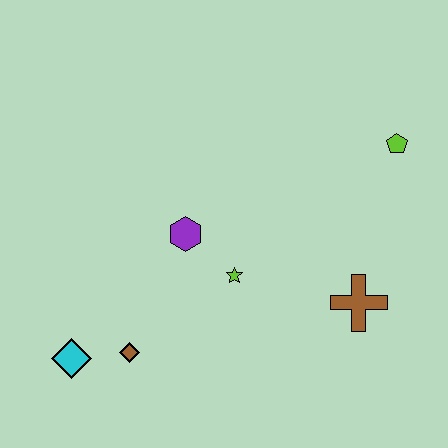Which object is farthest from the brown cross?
The cyan diamond is farthest from the brown cross.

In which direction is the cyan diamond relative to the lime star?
The cyan diamond is to the left of the lime star.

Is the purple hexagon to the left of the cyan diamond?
No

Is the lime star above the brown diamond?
Yes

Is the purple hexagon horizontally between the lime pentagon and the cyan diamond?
Yes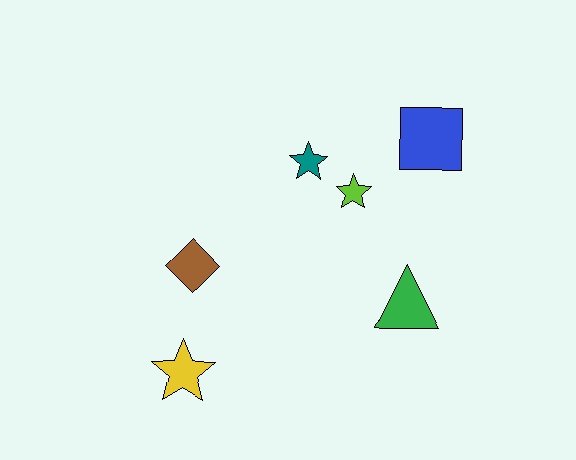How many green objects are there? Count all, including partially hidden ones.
There is 1 green object.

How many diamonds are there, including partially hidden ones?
There is 1 diamond.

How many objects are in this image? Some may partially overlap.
There are 6 objects.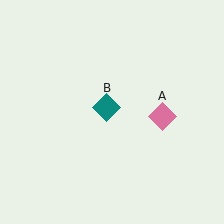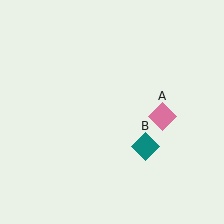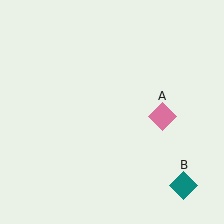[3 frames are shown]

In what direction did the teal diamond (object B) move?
The teal diamond (object B) moved down and to the right.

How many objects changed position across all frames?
1 object changed position: teal diamond (object B).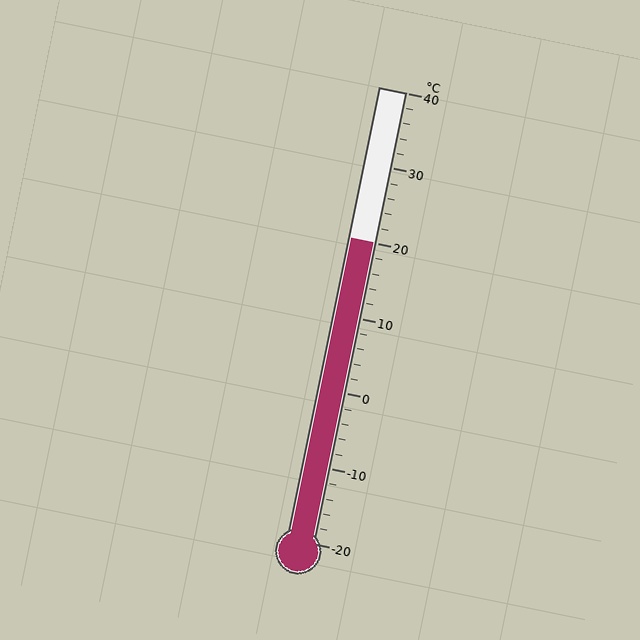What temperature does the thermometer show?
The thermometer shows approximately 20°C.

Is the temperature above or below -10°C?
The temperature is above -10°C.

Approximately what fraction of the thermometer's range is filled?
The thermometer is filled to approximately 65% of its range.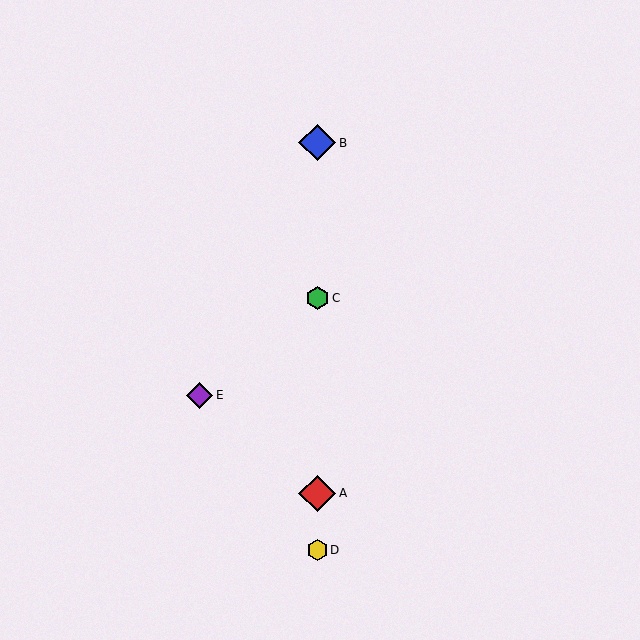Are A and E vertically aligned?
No, A is at x≈317 and E is at x≈200.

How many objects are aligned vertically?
4 objects (A, B, C, D) are aligned vertically.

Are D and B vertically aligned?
Yes, both are at x≈317.